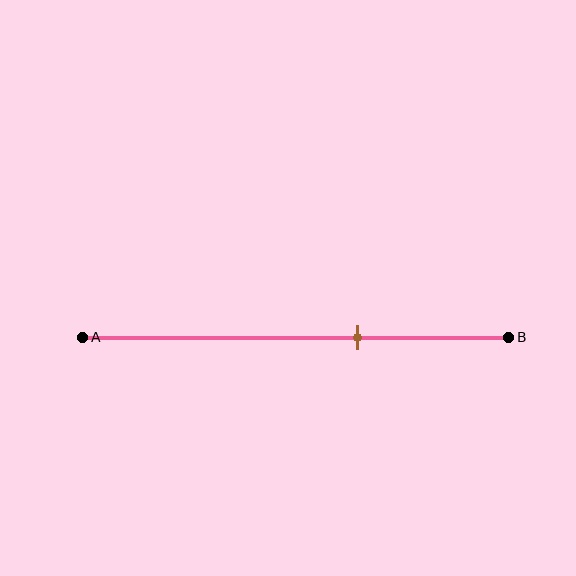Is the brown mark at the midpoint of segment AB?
No, the mark is at about 65% from A, not at the 50% midpoint.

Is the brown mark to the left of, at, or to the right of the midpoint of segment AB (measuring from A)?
The brown mark is to the right of the midpoint of segment AB.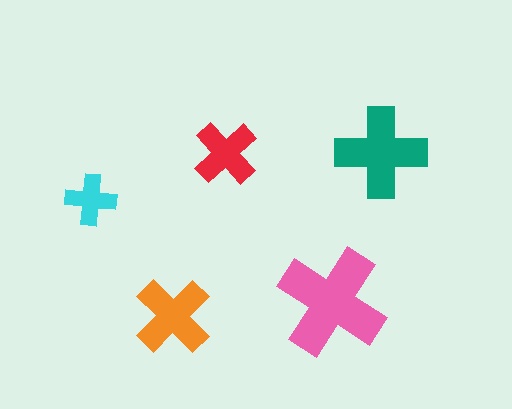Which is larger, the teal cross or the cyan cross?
The teal one.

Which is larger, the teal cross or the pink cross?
The pink one.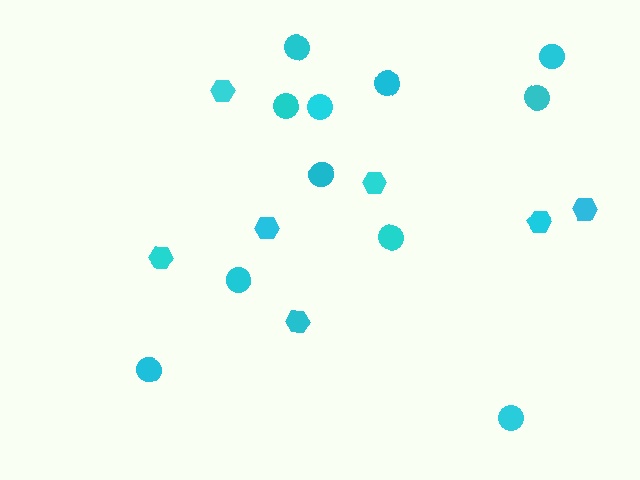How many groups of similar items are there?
There are 2 groups: one group of hexagons (7) and one group of circles (11).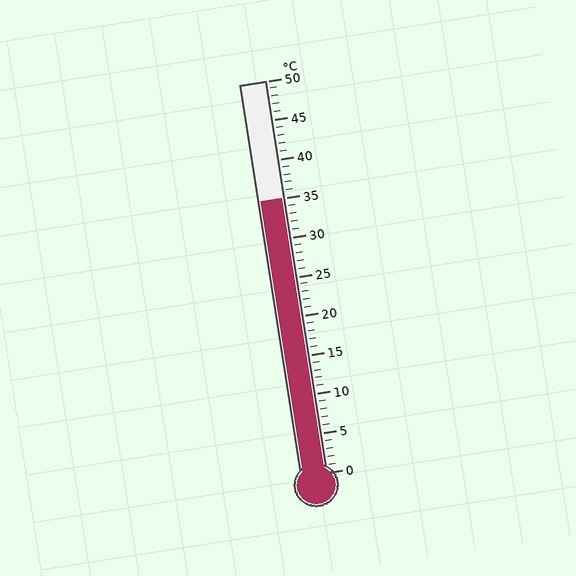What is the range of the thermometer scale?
The thermometer scale ranges from 0°C to 50°C.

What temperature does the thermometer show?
The thermometer shows approximately 35°C.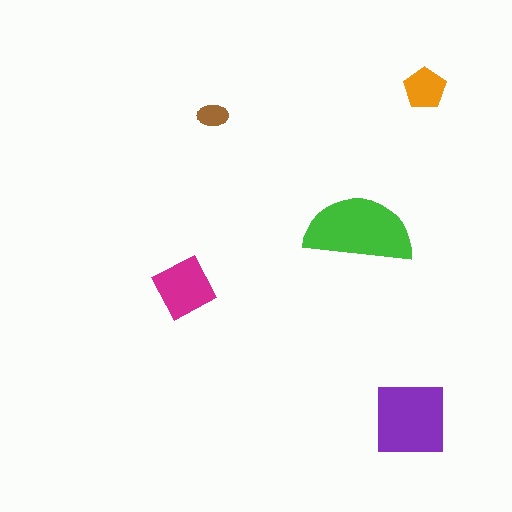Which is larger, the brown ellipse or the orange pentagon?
The orange pentagon.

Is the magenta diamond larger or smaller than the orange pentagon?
Larger.